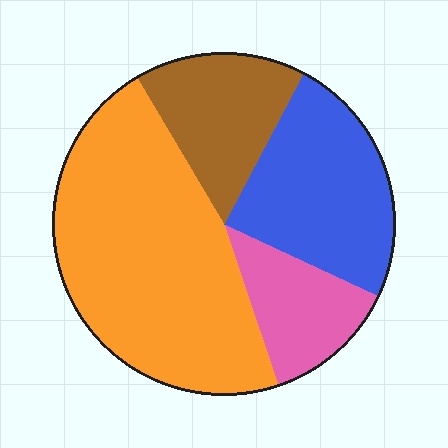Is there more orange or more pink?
Orange.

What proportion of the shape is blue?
Blue takes up about one quarter (1/4) of the shape.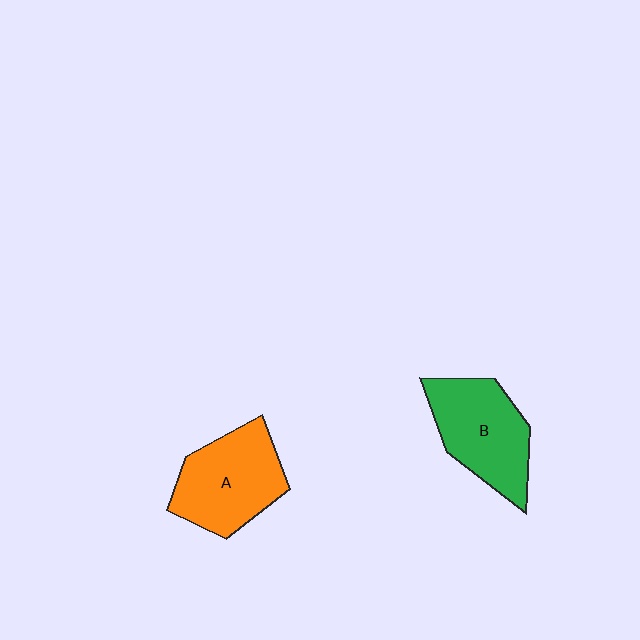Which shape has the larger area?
Shape A (orange).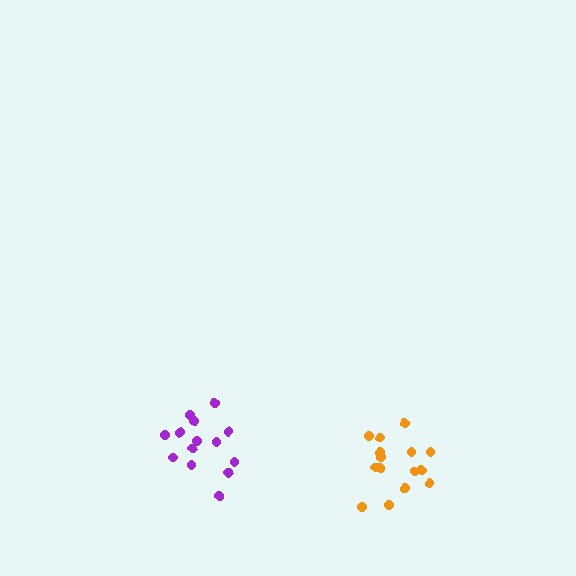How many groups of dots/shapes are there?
There are 2 groups.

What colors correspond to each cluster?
The clusters are colored: purple, orange.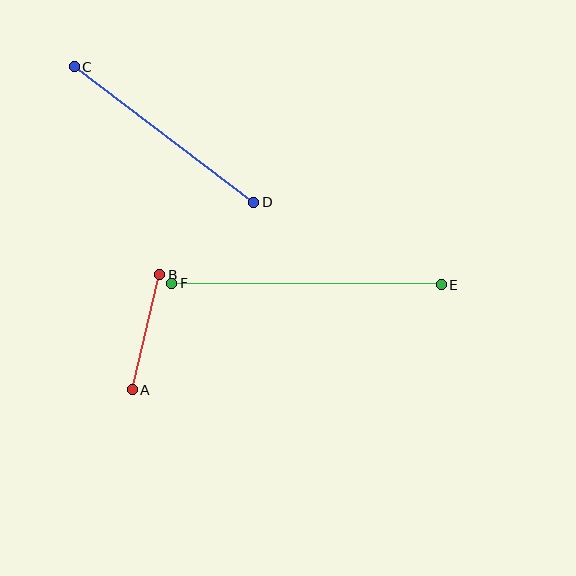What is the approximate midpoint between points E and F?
The midpoint is at approximately (306, 284) pixels.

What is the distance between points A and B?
The distance is approximately 118 pixels.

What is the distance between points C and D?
The distance is approximately 225 pixels.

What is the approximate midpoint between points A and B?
The midpoint is at approximately (146, 332) pixels.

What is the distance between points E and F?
The distance is approximately 270 pixels.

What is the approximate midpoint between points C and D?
The midpoint is at approximately (164, 135) pixels.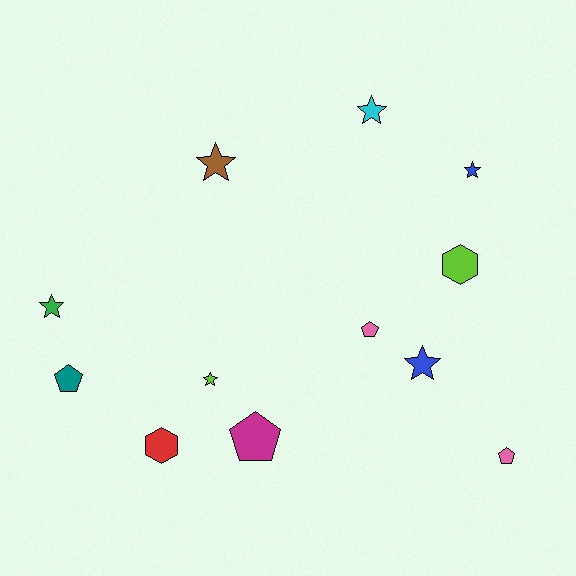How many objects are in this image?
There are 12 objects.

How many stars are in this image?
There are 6 stars.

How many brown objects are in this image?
There is 1 brown object.